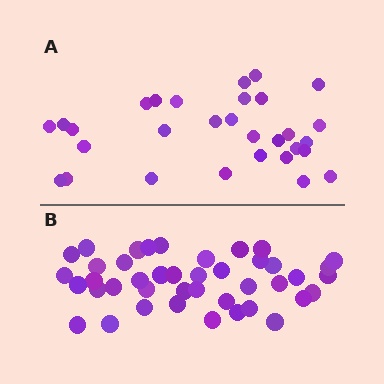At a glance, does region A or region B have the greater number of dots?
Region B (the bottom region) has more dots.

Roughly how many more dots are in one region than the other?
Region B has roughly 12 or so more dots than region A.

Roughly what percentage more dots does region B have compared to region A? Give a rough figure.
About 40% more.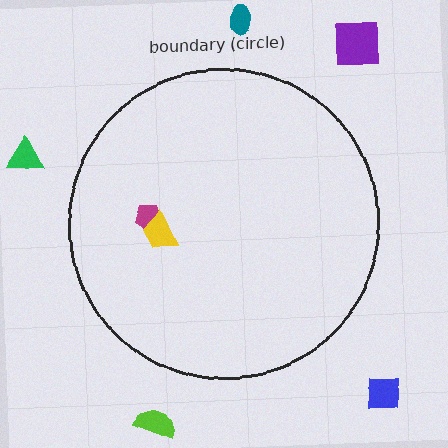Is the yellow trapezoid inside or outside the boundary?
Inside.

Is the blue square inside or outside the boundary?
Outside.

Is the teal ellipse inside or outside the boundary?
Outside.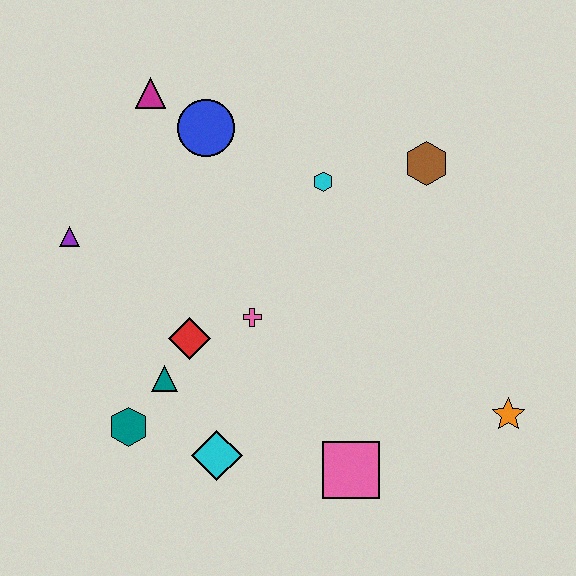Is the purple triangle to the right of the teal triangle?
No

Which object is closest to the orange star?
The pink square is closest to the orange star.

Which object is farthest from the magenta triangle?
The orange star is farthest from the magenta triangle.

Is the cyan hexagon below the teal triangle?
No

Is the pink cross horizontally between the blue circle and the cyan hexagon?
Yes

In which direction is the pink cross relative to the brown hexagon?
The pink cross is to the left of the brown hexagon.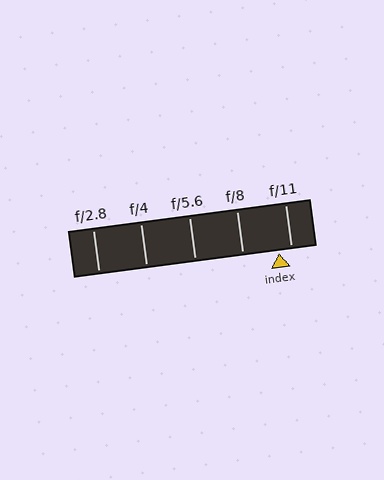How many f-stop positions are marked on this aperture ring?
There are 5 f-stop positions marked.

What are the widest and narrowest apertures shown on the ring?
The widest aperture shown is f/2.8 and the narrowest is f/11.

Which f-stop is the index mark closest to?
The index mark is closest to f/11.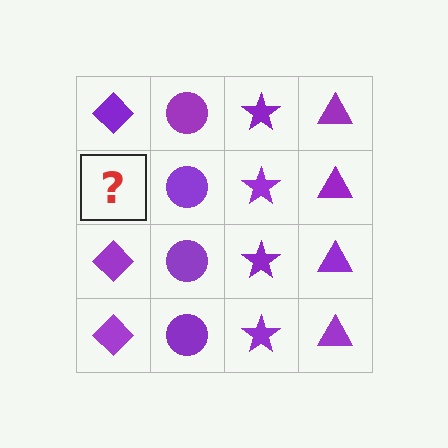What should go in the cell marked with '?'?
The missing cell should contain a purple diamond.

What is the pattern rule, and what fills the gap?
The rule is that each column has a consistent shape. The gap should be filled with a purple diamond.